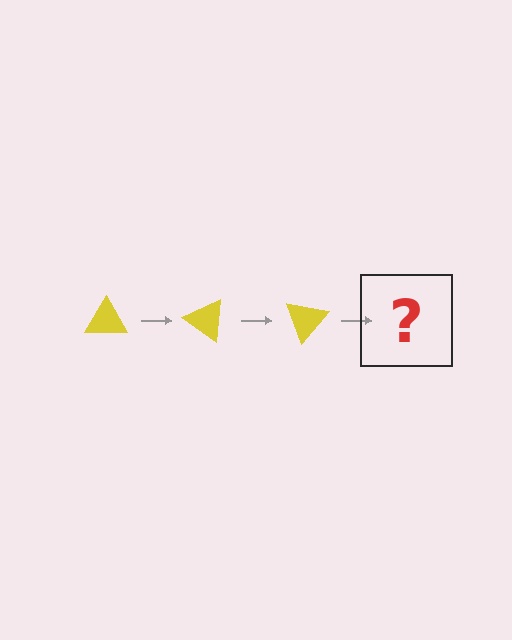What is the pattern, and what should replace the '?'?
The pattern is that the triangle rotates 35 degrees each step. The '?' should be a yellow triangle rotated 105 degrees.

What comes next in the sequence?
The next element should be a yellow triangle rotated 105 degrees.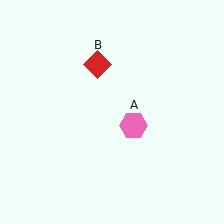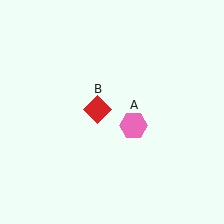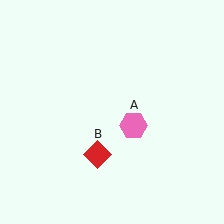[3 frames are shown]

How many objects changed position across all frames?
1 object changed position: red diamond (object B).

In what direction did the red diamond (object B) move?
The red diamond (object B) moved down.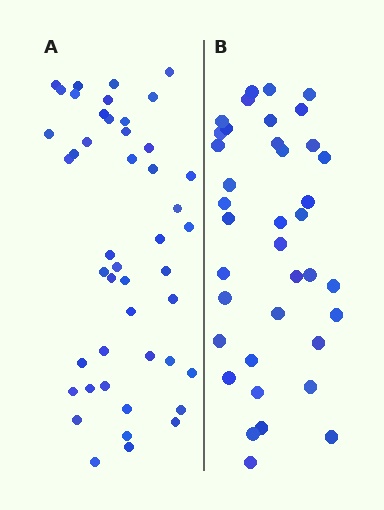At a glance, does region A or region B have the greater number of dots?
Region A (the left region) has more dots.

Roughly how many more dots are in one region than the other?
Region A has roughly 8 or so more dots than region B.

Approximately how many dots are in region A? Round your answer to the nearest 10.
About 50 dots. (The exact count is 46, which rounds to 50.)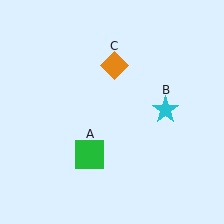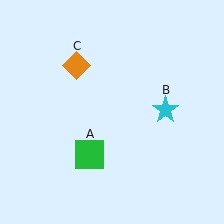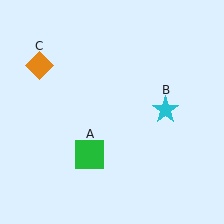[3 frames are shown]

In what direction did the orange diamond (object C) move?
The orange diamond (object C) moved left.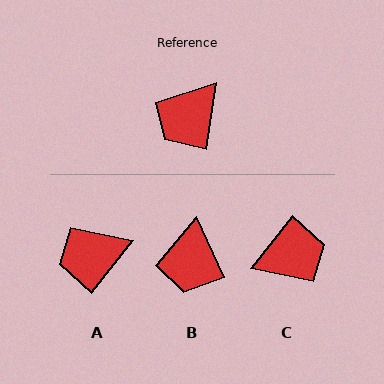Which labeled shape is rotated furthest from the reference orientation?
C, about 150 degrees away.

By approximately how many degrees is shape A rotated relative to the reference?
Approximately 30 degrees clockwise.